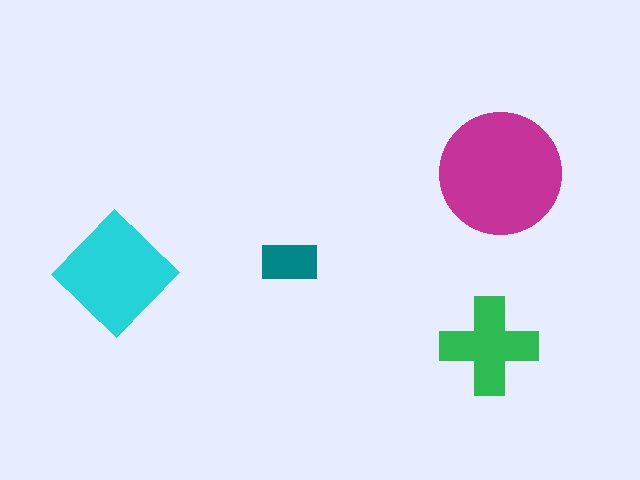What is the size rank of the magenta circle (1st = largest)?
1st.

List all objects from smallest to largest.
The teal rectangle, the green cross, the cyan diamond, the magenta circle.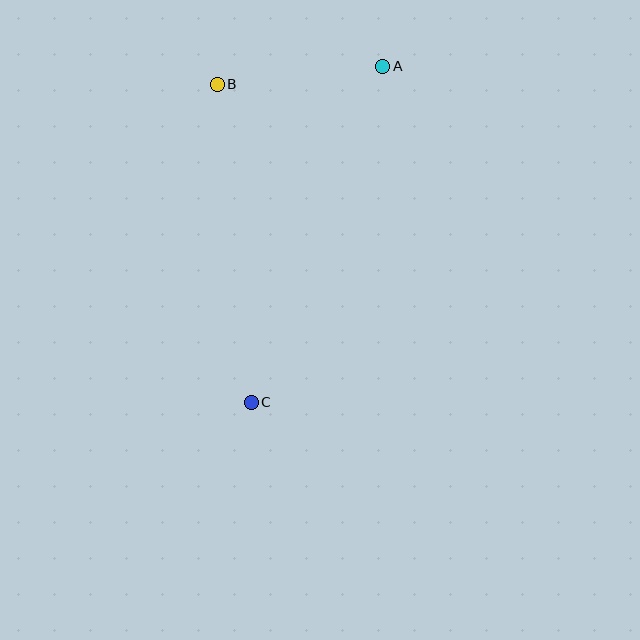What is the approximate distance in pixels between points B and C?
The distance between B and C is approximately 320 pixels.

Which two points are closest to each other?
Points A and B are closest to each other.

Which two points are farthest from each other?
Points A and C are farthest from each other.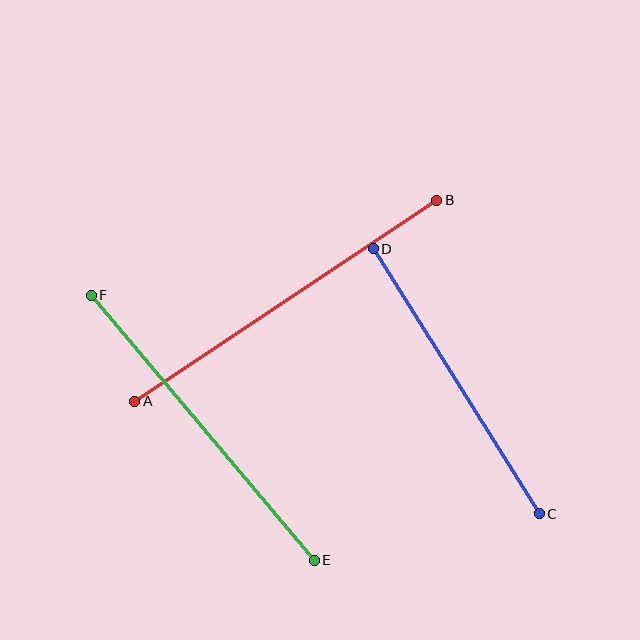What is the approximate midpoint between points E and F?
The midpoint is at approximately (203, 428) pixels.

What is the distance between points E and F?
The distance is approximately 346 pixels.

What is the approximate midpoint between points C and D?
The midpoint is at approximately (456, 381) pixels.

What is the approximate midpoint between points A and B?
The midpoint is at approximately (286, 301) pixels.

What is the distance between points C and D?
The distance is approximately 313 pixels.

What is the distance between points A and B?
The distance is approximately 363 pixels.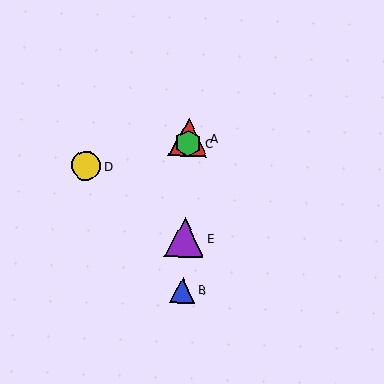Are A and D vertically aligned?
No, A is at x≈188 and D is at x≈86.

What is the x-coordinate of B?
Object B is at x≈182.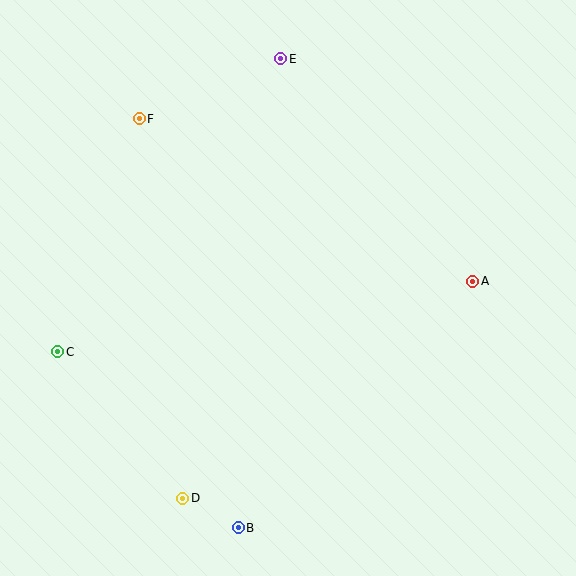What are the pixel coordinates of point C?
Point C is at (58, 352).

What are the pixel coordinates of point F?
Point F is at (139, 119).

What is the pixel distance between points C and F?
The distance between C and F is 247 pixels.